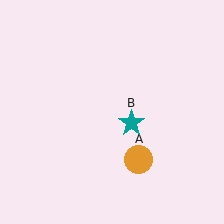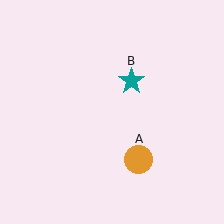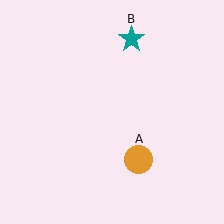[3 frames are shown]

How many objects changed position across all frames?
1 object changed position: teal star (object B).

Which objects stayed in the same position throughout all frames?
Orange circle (object A) remained stationary.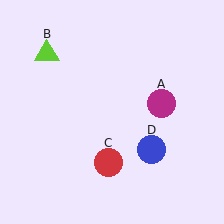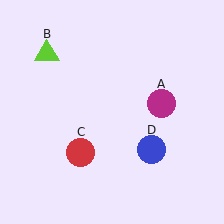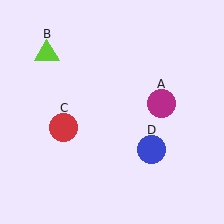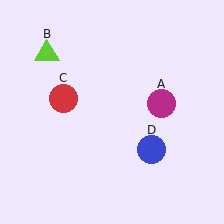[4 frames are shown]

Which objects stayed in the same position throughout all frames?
Magenta circle (object A) and lime triangle (object B) and blue circle (object D) remained stationary.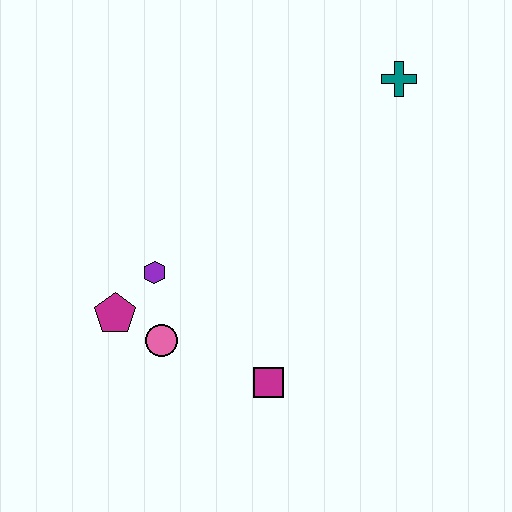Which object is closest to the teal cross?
The purple hexagon is closest to the teal cross.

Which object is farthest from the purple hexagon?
The teal cross is farthest from the purple hexagon.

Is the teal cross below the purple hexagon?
No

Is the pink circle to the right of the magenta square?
No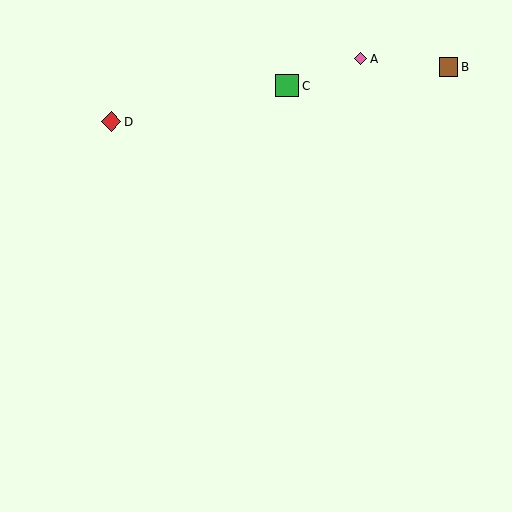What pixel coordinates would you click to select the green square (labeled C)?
Click at (287, 86) to select the green square C.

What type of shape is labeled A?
Shape A is a pink diamond.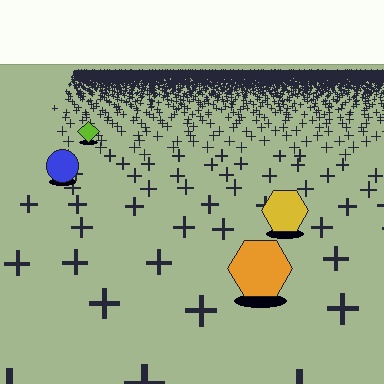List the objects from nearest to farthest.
From nearest to farthest: the orange hexagon, the yellow hexagon, the blue circle, the lime diamond.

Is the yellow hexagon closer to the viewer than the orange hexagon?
No. The orange hexagon is closer — you can tell from the texture gradient: the ground texture is coarser near it.